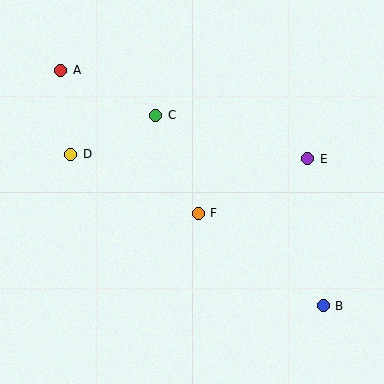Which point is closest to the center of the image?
Point F at (198, 213) is closest to the center.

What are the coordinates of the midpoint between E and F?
The midpoint between E and F is at (253, 186).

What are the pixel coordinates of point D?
Point D is at (71, 154).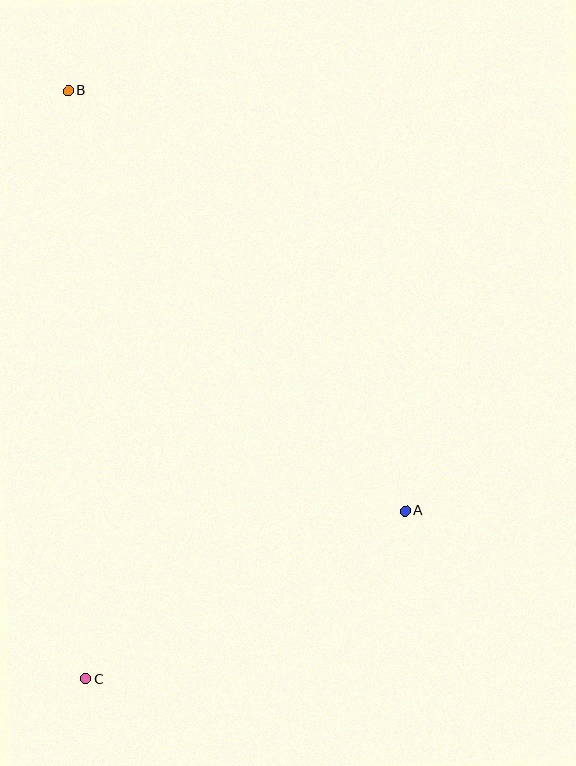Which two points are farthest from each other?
Points B and C are farthest from each other.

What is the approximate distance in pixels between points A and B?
The distance between A and B is approximately 538 pixels.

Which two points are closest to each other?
Points A and C are closest to each other.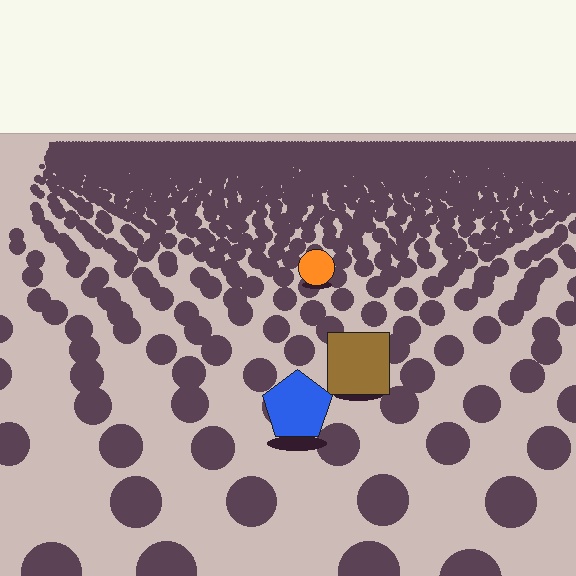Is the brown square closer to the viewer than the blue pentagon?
No. The blue pentagon is closer — you can tell from the texture gradient: the ground texture is coarser near it.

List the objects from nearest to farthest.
From nearest to farthest: the blue pentagon, the brown square, the orange circle.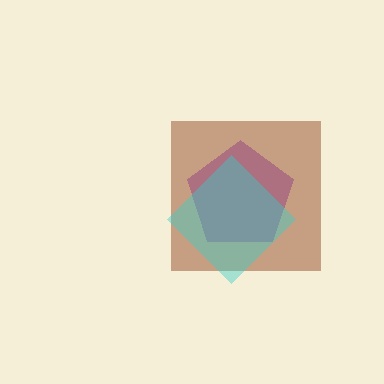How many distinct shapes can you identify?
There are 3 distinct shapes: a purple pentagon, a brown square, a cyan diamond.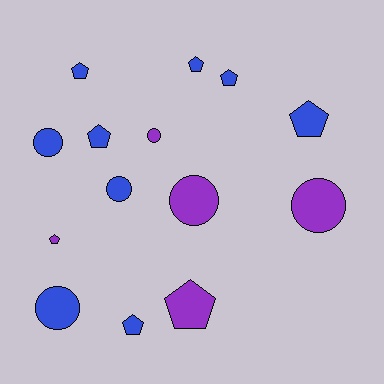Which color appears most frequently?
Blue, with 9 objects.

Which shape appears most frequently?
Pentagon, with 8 objects.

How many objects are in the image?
There are 14 objects.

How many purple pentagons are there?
There are 2 purple pentagons.